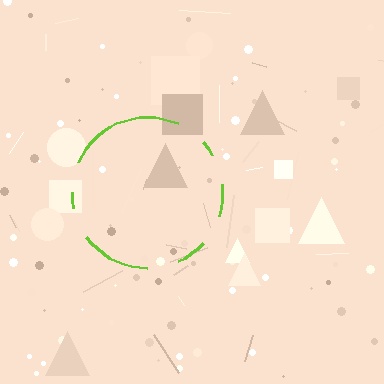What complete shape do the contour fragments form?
The contour fragments form a circle.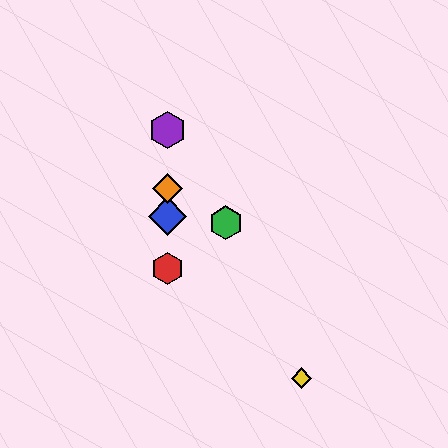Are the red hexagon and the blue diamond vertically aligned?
Yes, both are at x≈167.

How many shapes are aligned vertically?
4 shapes (the red hexagon, the blue diamond, the purple hexagon, the orange diamond) are aligned vertically.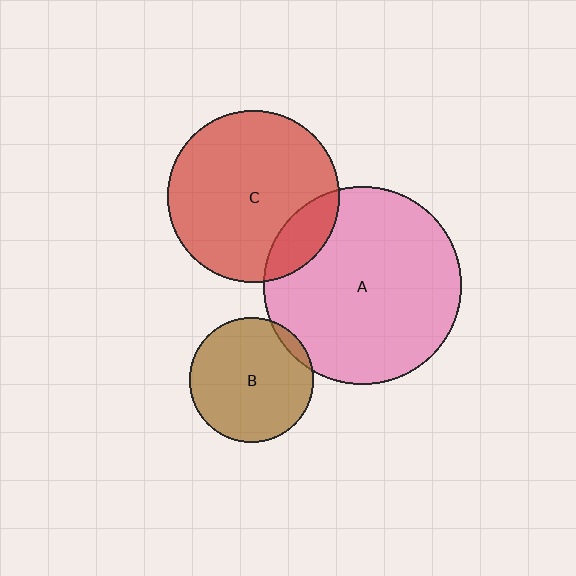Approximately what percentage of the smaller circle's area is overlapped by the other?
Approximately 15%.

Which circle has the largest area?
Circle A (pink).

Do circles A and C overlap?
Yes.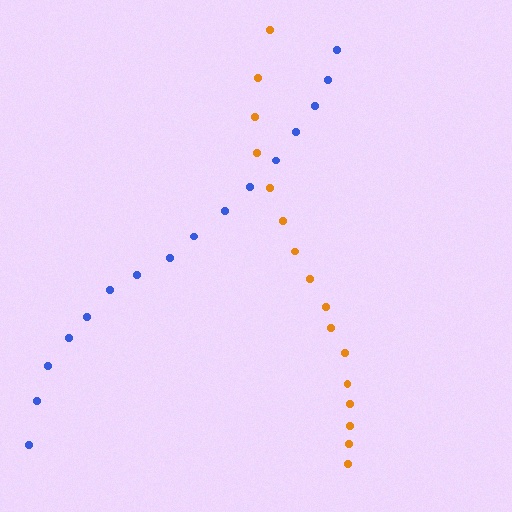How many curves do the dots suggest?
There are 2 distinct paths.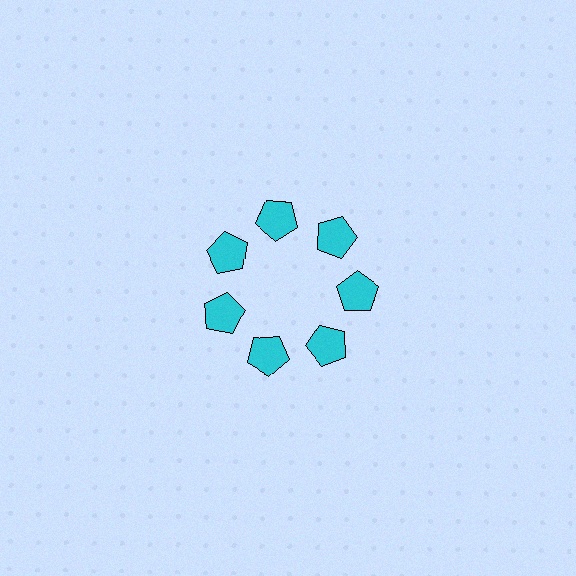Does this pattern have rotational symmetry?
Yes, this pattern has 7-fold rotational symmetry. It looks the same after rotating 51 degrees around the center.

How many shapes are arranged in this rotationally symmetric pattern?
There are 7 shapes, arranged in 7 groups of 1.